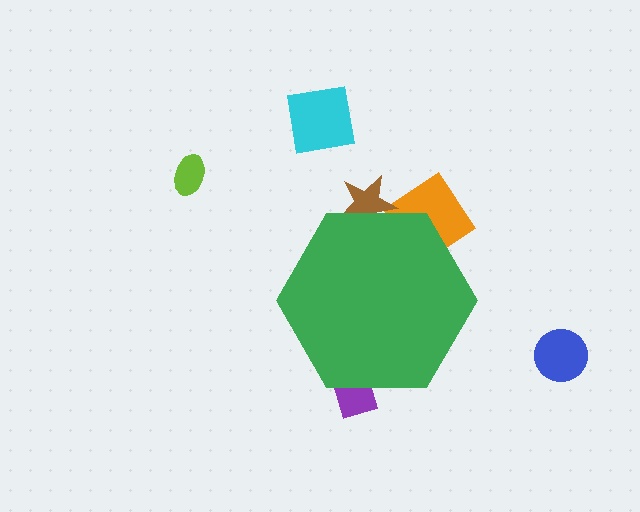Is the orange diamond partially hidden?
Yes, the orange diamond is partially hidden behind the green hexagon.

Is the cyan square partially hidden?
No, the cyan square is fully visible.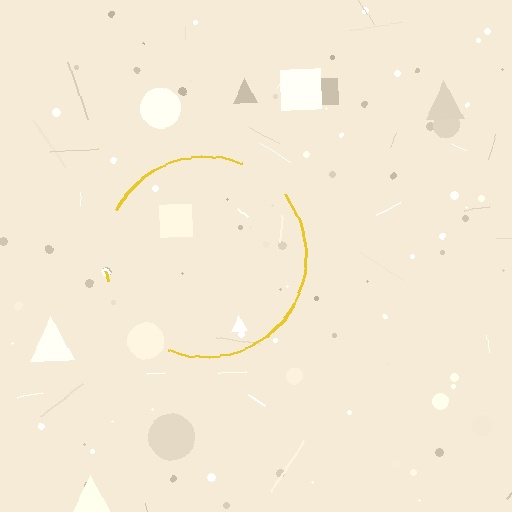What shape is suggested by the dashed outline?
The dashed outline suggests a circle.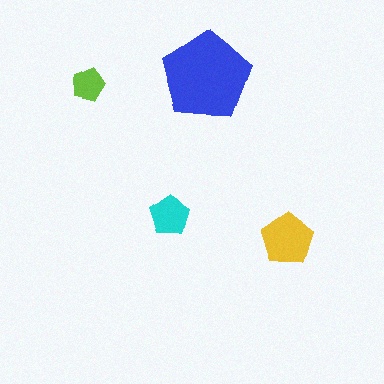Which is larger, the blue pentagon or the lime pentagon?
The blue one.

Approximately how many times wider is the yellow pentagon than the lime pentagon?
About 1.5 times wider.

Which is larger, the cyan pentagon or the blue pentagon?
The blue one.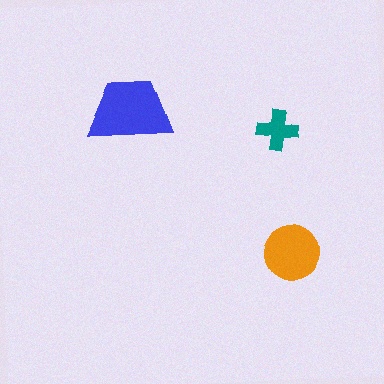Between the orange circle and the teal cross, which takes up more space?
The orange circle.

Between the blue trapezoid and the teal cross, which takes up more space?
The blue trapezoid.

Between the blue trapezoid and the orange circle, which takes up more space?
The blue trapezoid.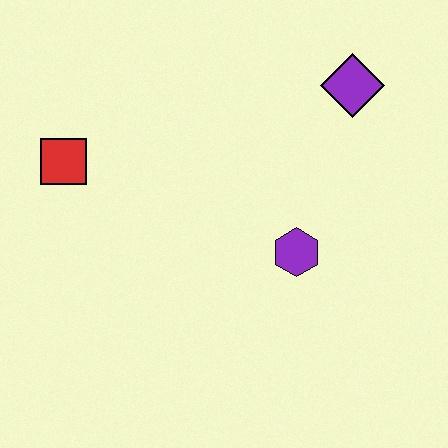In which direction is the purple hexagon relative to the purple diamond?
The purple hexagon is below the purple diamond.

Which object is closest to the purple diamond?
The purple hexagon is closest to the purple diamond.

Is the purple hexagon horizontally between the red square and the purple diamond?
Yes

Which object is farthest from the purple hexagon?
The red square is farthest from the purple hexagon.